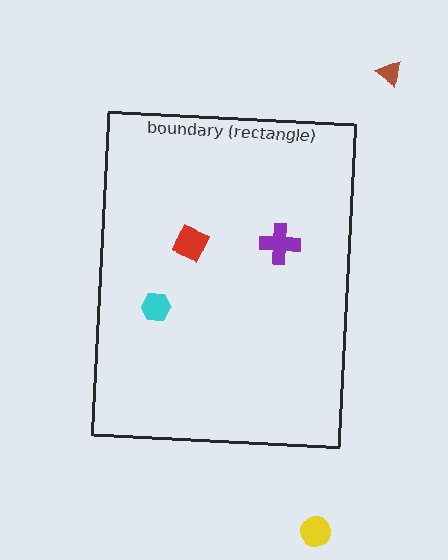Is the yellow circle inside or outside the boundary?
Outside.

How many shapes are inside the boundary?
3 inside, 2 outside.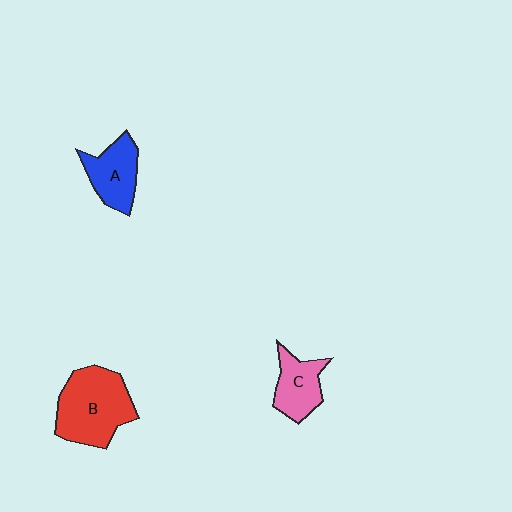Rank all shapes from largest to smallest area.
From largest to smallest: B (red), A (blue), C (pink).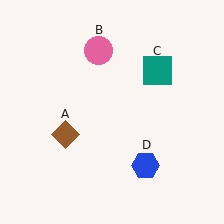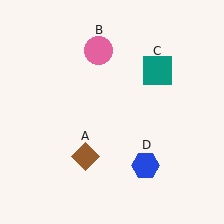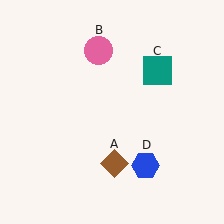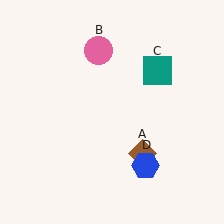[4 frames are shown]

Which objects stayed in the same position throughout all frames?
Pink circle (object B) and teal square (object C) and blue hexagon (object D) remained stationary.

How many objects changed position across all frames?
1 object changed position: brown diamond (object A).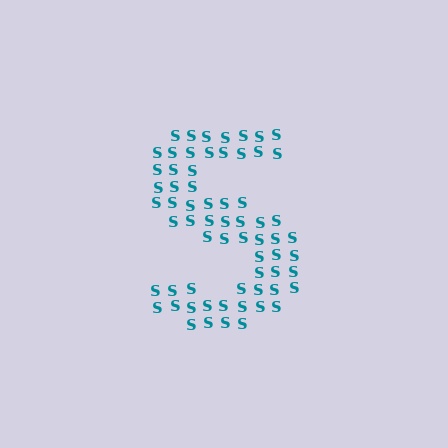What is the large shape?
The large shape is the letter S.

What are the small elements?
The small elements are letter S's.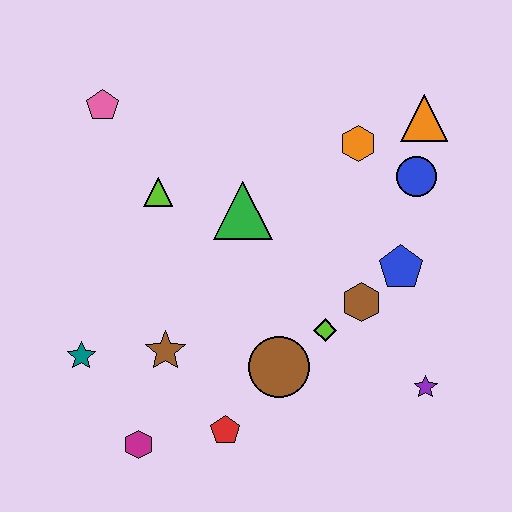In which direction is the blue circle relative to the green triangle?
The blue circle is to the right of the green triangle.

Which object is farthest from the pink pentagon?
The purple star is farthest from the pink pentagon.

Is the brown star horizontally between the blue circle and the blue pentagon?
No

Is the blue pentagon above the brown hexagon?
Yes